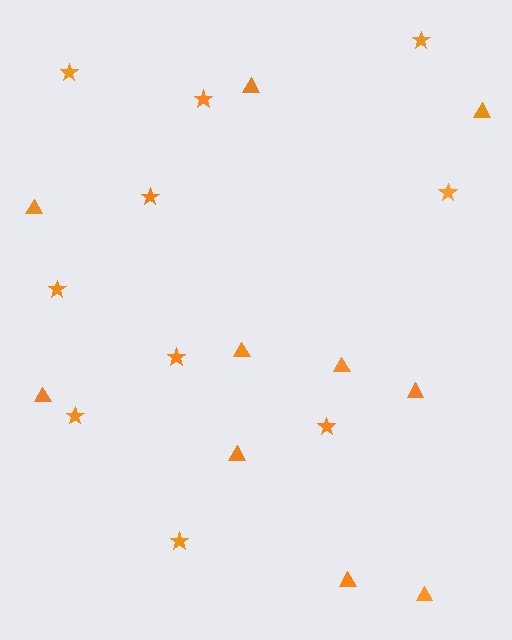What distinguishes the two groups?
There are 2 groups: one group of stars (10) and one group of triangles (10).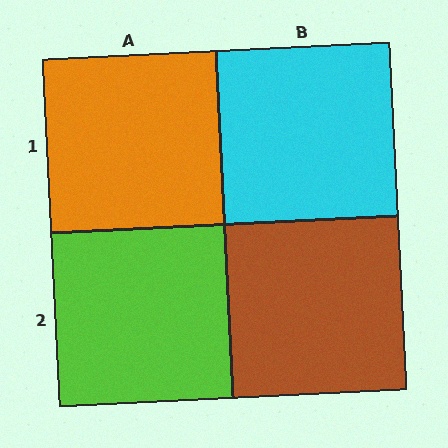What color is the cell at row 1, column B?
Cyan.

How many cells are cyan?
1 cell is cyan.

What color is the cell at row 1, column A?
Orange.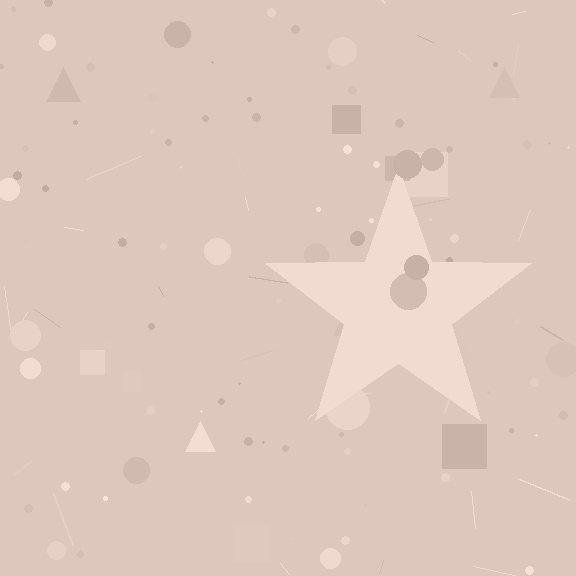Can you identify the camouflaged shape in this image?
The camouflaged shape is a star.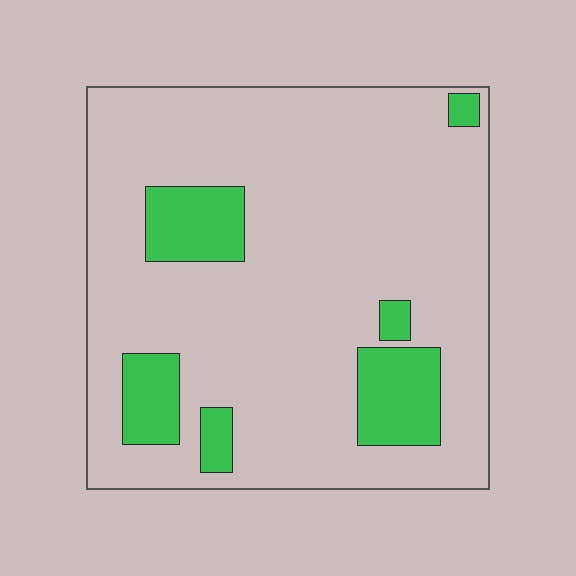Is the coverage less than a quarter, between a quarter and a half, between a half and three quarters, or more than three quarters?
Less than a quarter.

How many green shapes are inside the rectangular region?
6.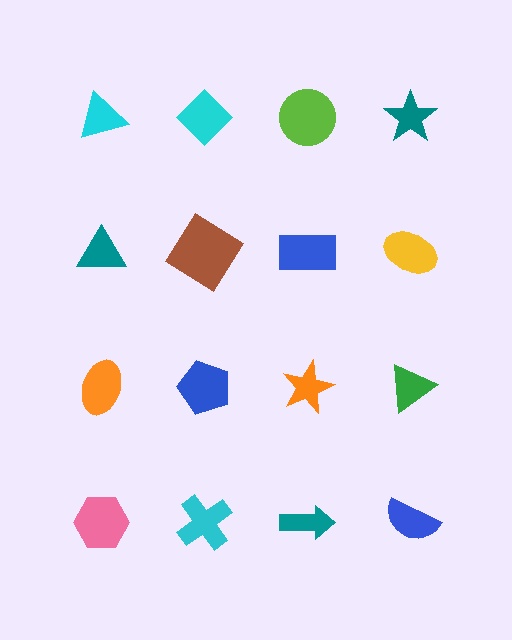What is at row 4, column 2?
A cyan cross.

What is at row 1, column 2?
A cyan diamond.